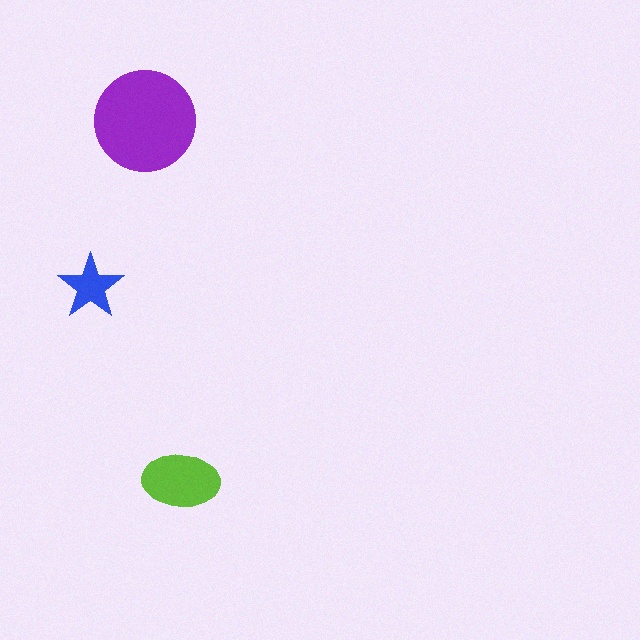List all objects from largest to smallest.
The purple circle, the lime ellipse, the blue star.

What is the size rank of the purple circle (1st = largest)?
1st.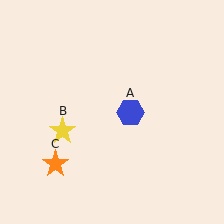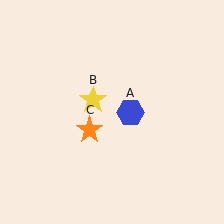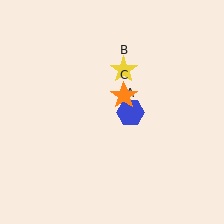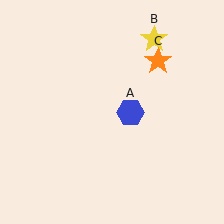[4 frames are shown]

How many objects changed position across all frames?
2 objects changed position: yellow star (object B), orange star (object C).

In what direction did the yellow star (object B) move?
The yellow star (object B) moved up and to the right.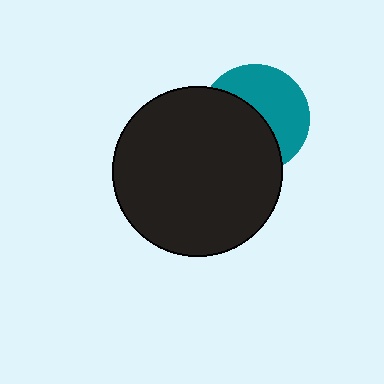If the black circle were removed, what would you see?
You would see the complete teal circle.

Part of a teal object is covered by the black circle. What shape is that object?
It is a circle.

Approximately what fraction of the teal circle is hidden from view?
Roughly 51% of the teal circle is hidden behind the black circle.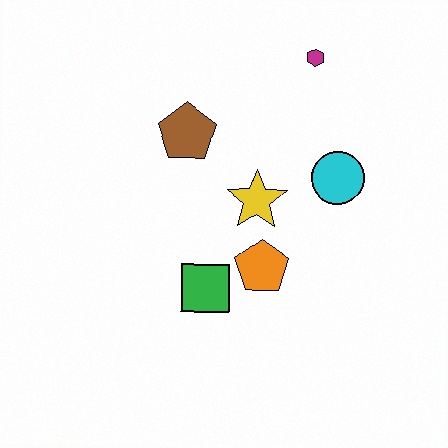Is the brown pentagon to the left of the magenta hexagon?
Yes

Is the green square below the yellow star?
Yes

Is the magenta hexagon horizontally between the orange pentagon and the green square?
No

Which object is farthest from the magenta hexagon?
The green square is farthest from the magenta hexagon.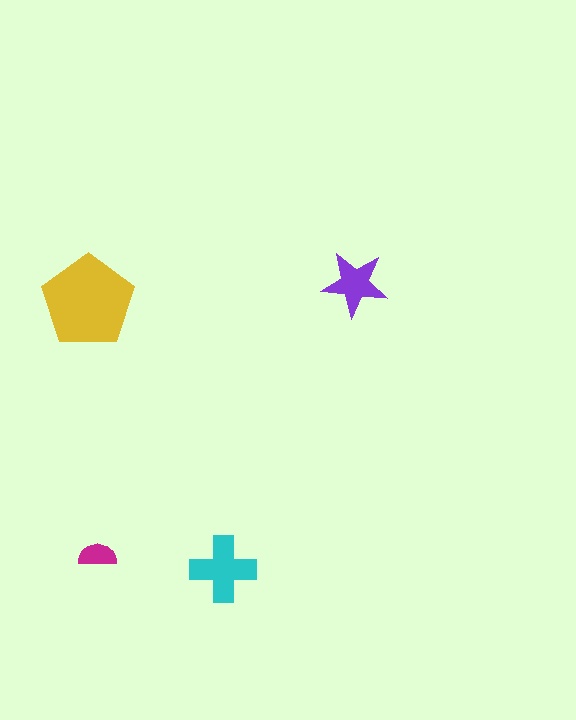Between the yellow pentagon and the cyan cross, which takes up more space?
The yellow pentagon.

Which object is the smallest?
The magenta semicircle.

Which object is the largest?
The yellow pentagon.